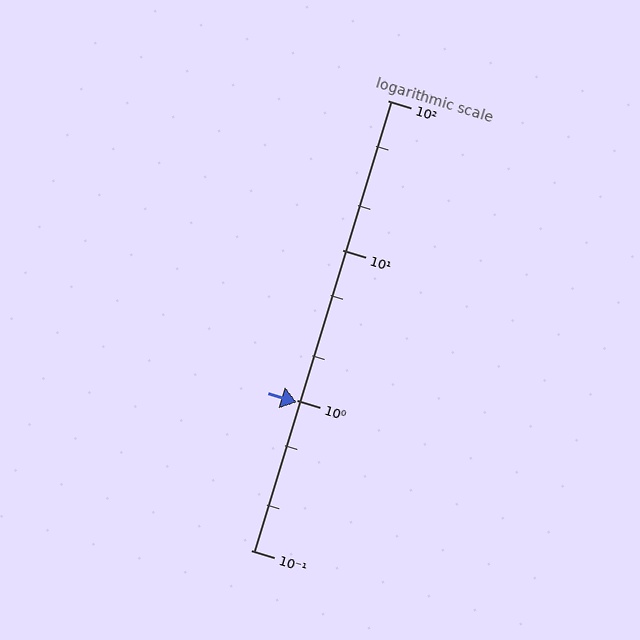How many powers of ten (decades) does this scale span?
The scale spans 3 decades, from 0.1 to 100.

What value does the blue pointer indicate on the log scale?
The pointer indicates approximately 0.97.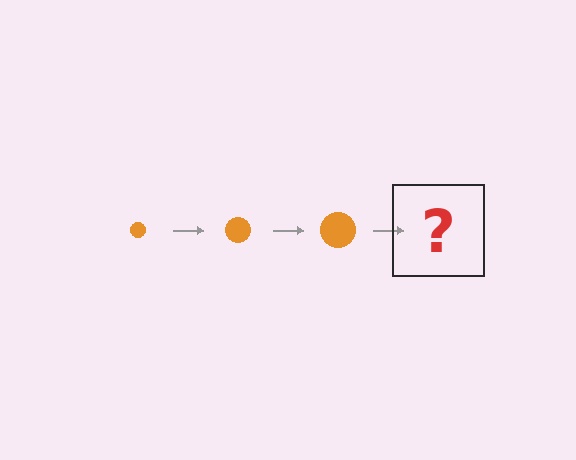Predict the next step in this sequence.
The next step is an orange circle, larger than the previous one.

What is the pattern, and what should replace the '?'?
The pattern is that the circle gets progressively larger each step. The '?' should be an orange circle, larger than the previous one.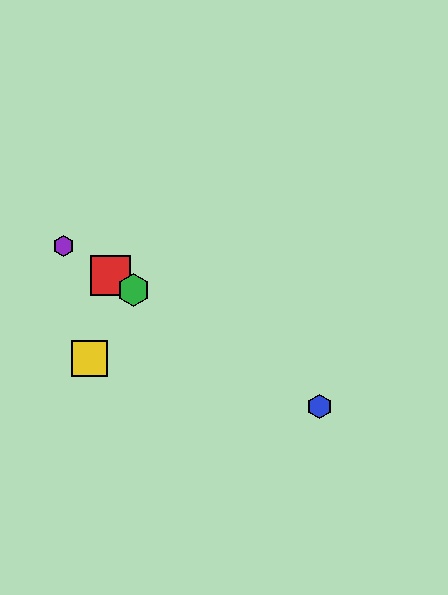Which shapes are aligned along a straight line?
The red square, the blue hexagon, the green hexagon, the purple hexagon are aligned along a straight line.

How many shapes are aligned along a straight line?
4 shapes (the red square, the blue hexagon, the green hexagon, the purple hexagon) are aligned along a straight line.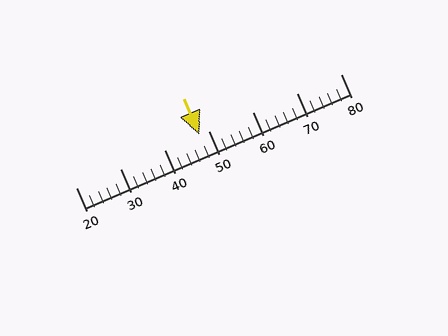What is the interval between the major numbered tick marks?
The major tick marks are spaced 10 units apart.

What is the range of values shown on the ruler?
The ruler shows values from 20 to 80.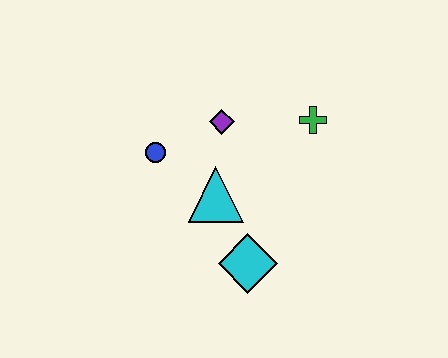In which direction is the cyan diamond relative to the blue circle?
The cyan diamond is below the blue circle.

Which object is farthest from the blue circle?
The green cross is farthest from the blue circle.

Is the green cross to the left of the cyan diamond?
No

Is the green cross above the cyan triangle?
Yes